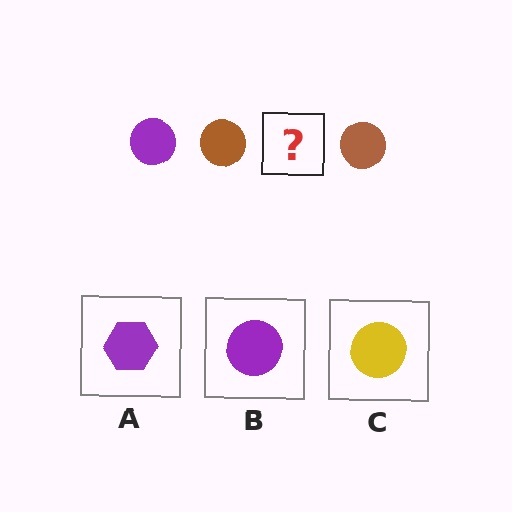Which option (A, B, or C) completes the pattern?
B.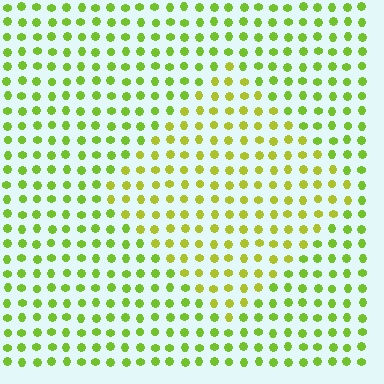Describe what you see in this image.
The image is filled with small lime elements in a uniform arrangement. A diamond-shaped region is visible where the elements are tinted to a slightly different hue, forming a subtle color boundary.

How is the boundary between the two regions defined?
The boundary is defined purely by a slight shift in hue (about 24 degrees). Spacing, size, and orientation are identical on both sides.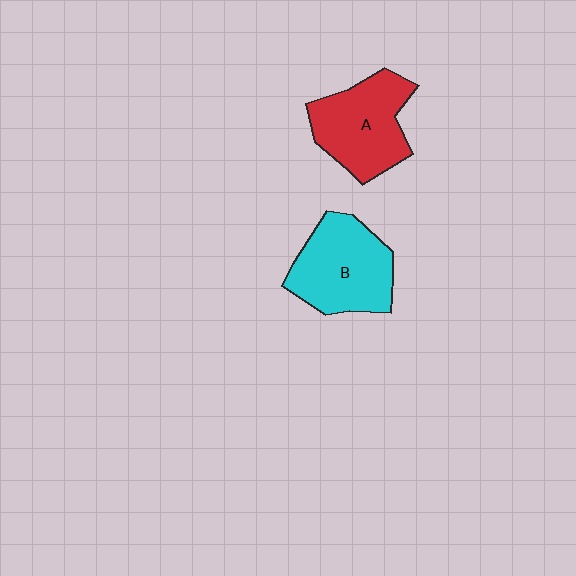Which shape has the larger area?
Shape B (cyan).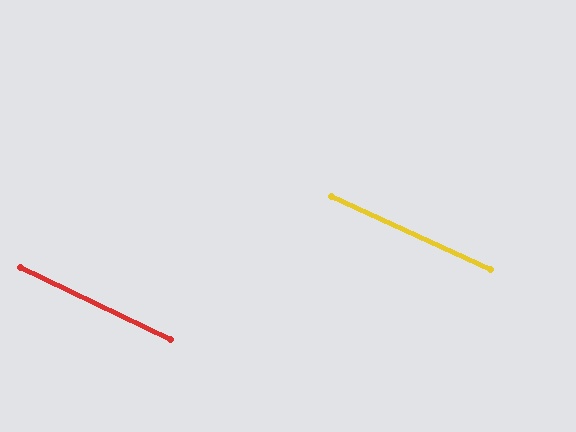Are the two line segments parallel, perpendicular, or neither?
Parallel — their directions differ by only 1.3°.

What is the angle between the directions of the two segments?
Approximately 1 degree.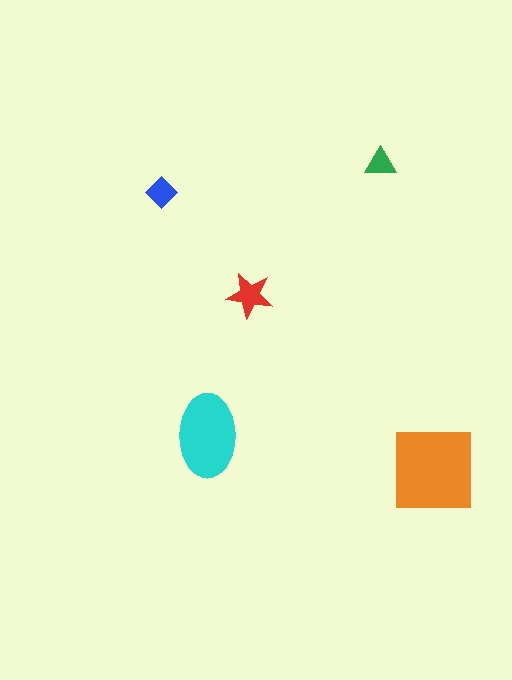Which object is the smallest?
The green triangle.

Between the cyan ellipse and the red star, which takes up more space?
The cyan ellipse.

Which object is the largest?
The orange square.